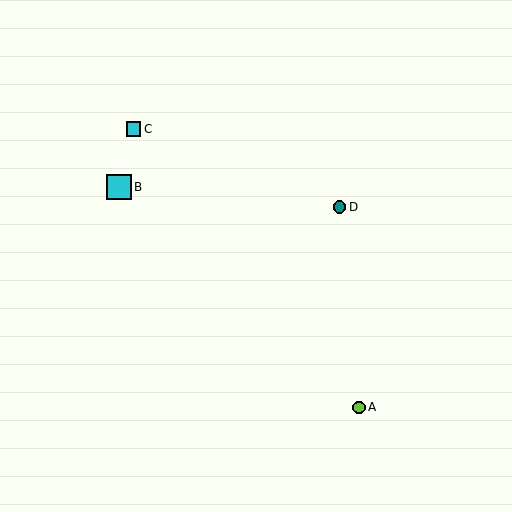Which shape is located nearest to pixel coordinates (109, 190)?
The cyan square (labeled B) at (119, 187) is nearest to that location.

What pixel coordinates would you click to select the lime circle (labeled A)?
Click at (359, 407) to select the lime circle A.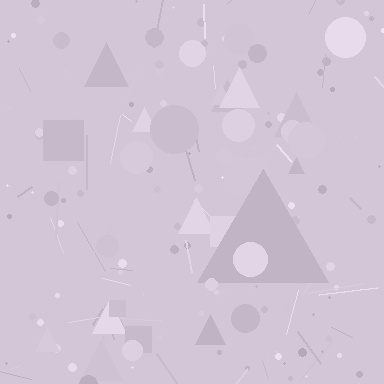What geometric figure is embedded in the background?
A triangle is embedded in the background.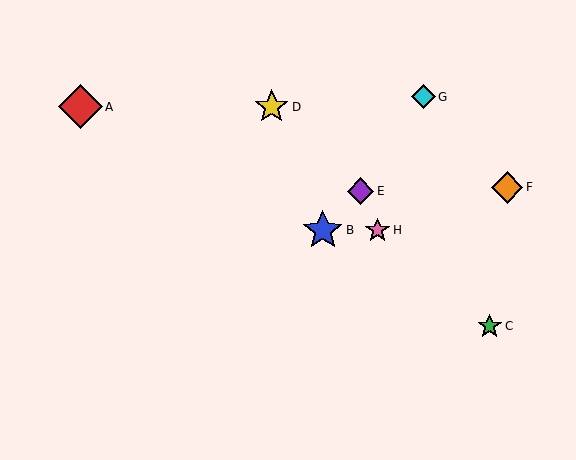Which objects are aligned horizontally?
Objects B, H are aligned horizontally.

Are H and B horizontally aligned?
Yes, both are at y≈230.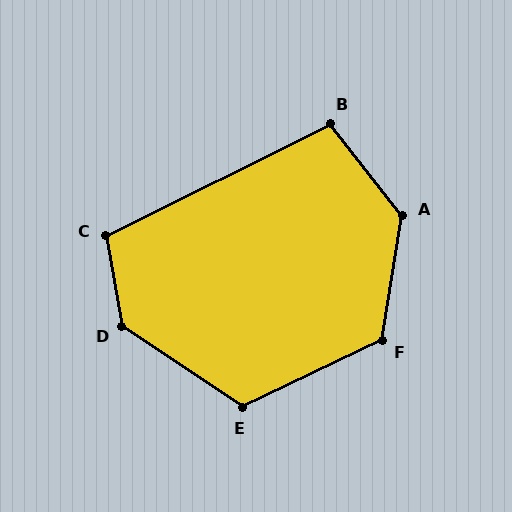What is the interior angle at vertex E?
Approximately 121 degrees (obtuse).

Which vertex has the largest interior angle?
D, at approximately 134 degrees.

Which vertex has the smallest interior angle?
B, at approximately 102 degrees.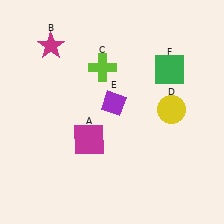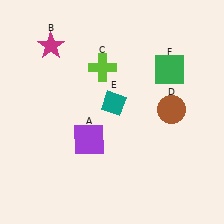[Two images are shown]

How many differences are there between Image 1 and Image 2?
There are 3 differences between the two images.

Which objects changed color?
A changed from magenta to purple. D changed from yellow to brown. E changed from purple to teal.